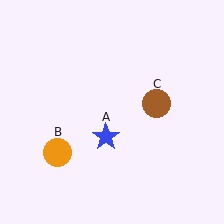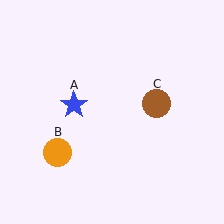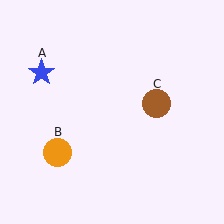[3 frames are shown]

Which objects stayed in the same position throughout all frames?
Orange circle (object B) and brown circle (object C) remained stationary.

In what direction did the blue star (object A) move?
The blue star (object A) moved up and to the left.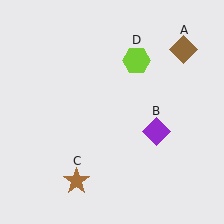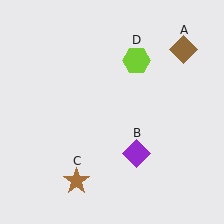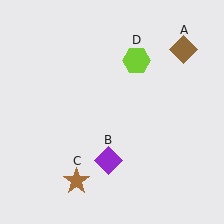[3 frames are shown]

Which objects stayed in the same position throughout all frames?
Brown diamond (object A) and brown star (object C) and lime hexagon (object D) remained stationary.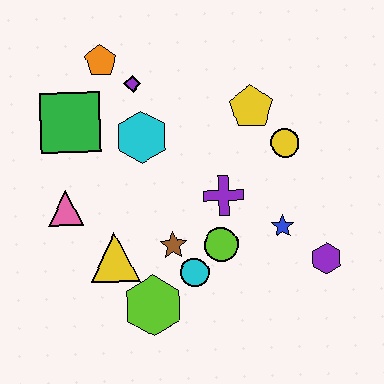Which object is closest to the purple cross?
The lime circle is closest to the purple cross.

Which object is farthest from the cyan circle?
The orange pentagon is farthest from the cyan circle.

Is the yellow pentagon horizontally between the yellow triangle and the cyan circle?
No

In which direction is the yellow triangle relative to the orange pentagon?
The yellow triangle is below the orange pentagon.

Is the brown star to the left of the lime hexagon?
No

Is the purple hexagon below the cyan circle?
No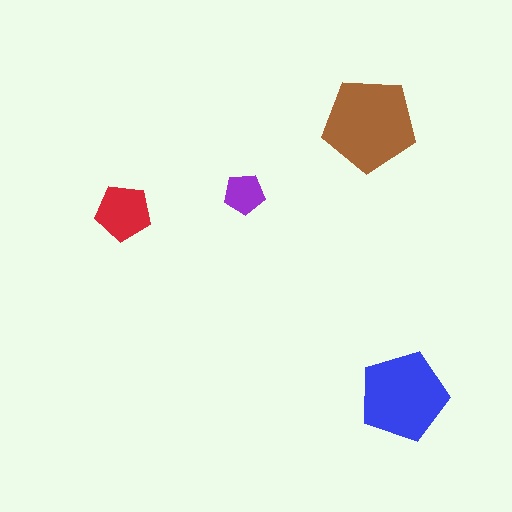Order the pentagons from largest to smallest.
the brown one, the blue one, the red one, the purple one.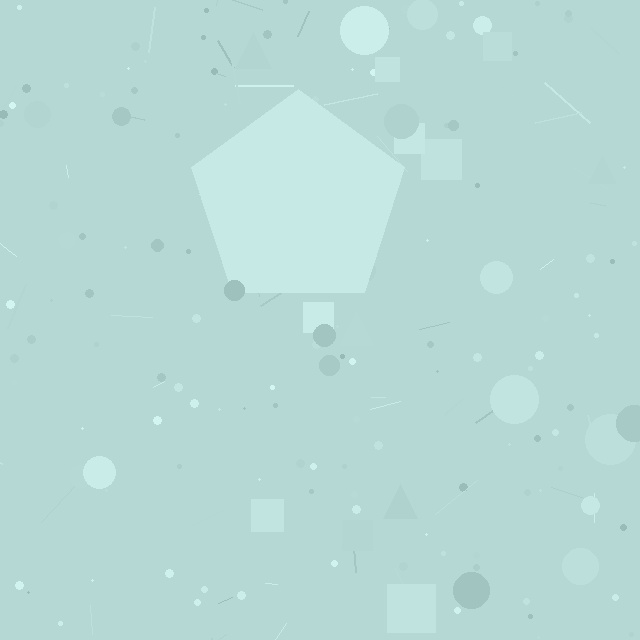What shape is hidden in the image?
A pentagon is hidden in the image.